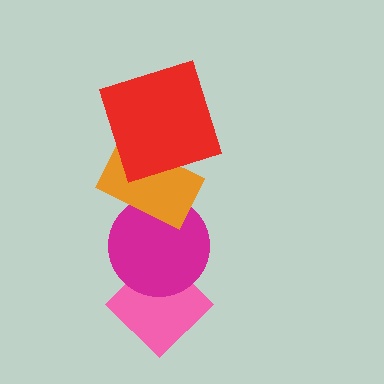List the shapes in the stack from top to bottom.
From top to bottom: the red square, the orange rectangle, the magenta circle, the pink diamond.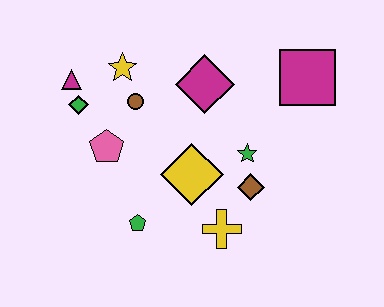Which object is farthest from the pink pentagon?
The magenta square is farthest from the pink pentagon.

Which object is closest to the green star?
The brown diamond is closest to the green star.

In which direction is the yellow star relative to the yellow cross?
The yellow star is above the yellow cross.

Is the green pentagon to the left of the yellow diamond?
Yes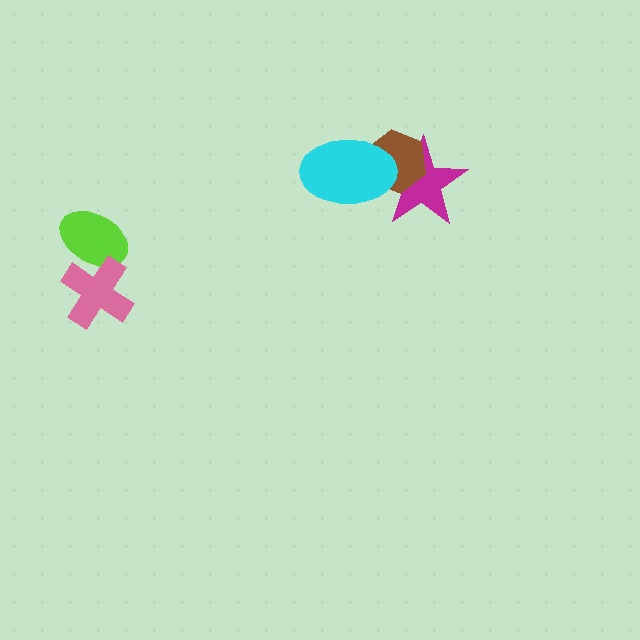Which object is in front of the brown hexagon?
The cyan ellipse is in front of the brown hexagon.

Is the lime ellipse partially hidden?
Yes, it is partially covered by another shape.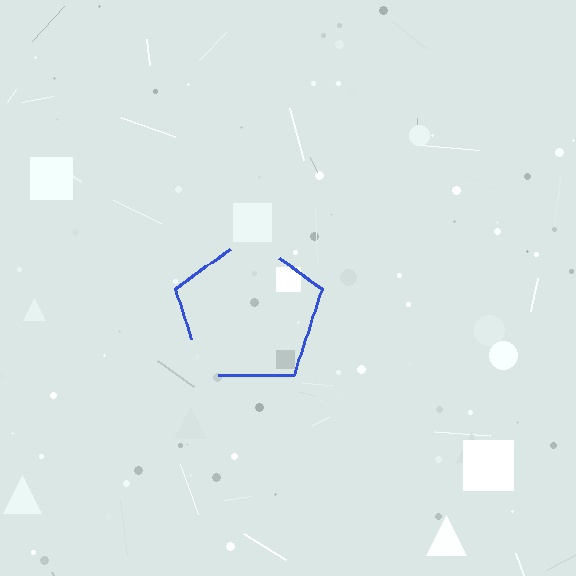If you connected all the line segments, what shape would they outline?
They would outline a pentagon.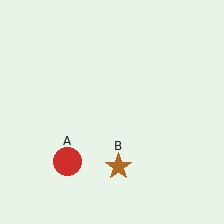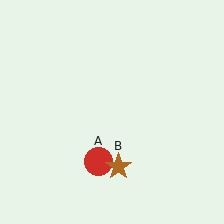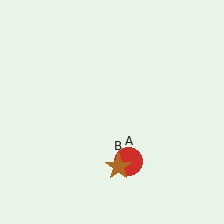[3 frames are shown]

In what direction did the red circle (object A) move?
The red circle (object A) moved right.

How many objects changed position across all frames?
1 object changed position: red circle (object A).